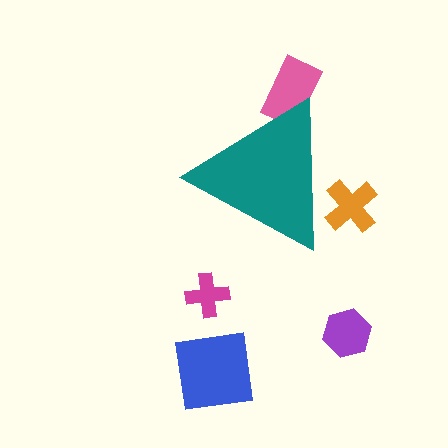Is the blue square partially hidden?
No, the blue square is fully visible.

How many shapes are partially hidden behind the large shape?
2 shapes are partially hidden.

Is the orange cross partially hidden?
Yes, the orange cross is partially hidden behind the teal triangle.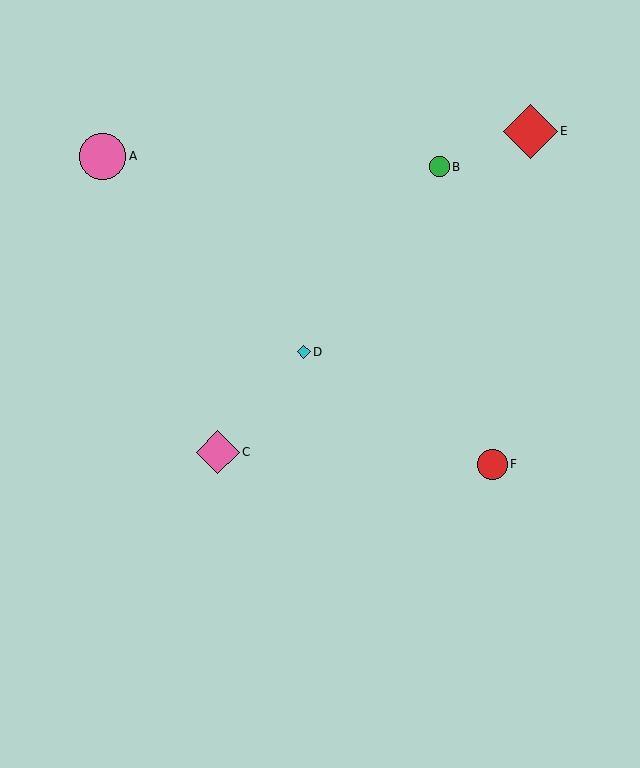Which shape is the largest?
The red diamond (labeled E) is the largest.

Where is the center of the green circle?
The center of the green circle is at (439, 167).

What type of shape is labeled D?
Shape D is a cyan diamond.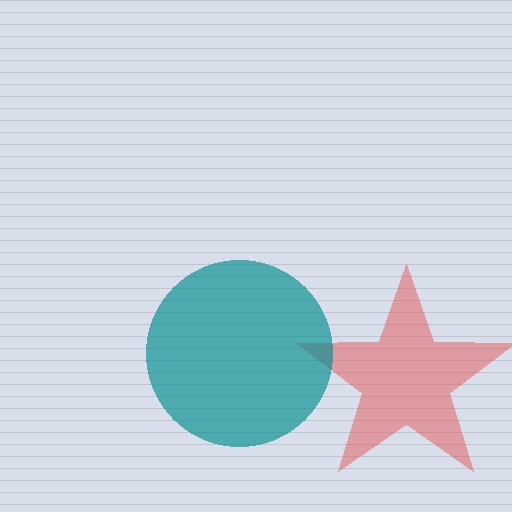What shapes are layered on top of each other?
The layered shapes are: a red star, a teal circle.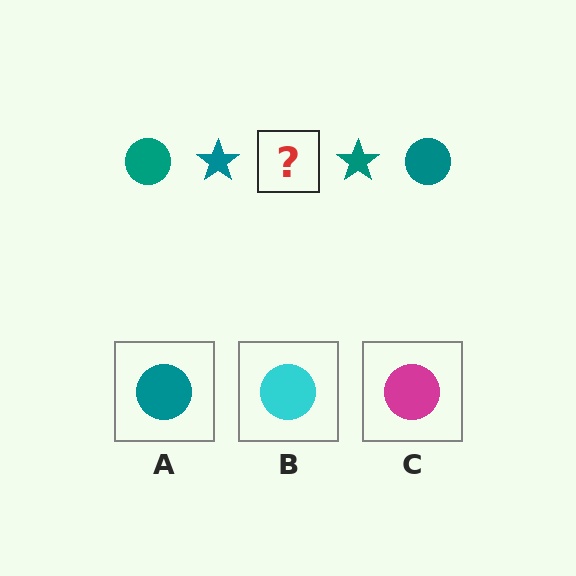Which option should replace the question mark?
Option A.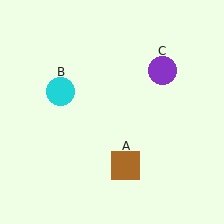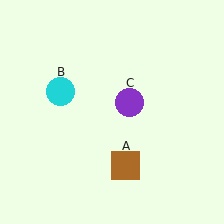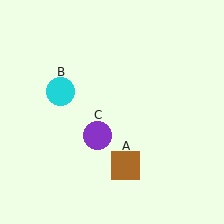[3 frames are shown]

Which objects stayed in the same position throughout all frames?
Brown square (object A) and cyan circle (object B) remained stationary.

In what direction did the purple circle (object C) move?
The purple circle (object C) moved down and to the left.